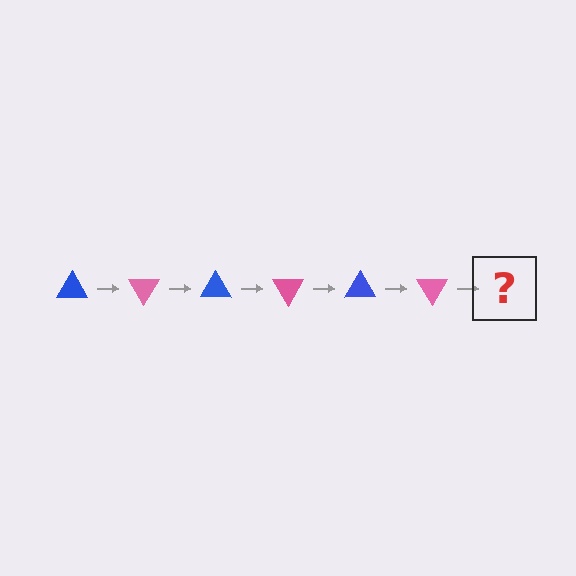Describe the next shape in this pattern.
It should be a blue triangle, rotated 360 degrees from the start.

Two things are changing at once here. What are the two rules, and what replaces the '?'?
The two rules are that it rotates 60 degrees each step and the color cycles through blue and pink. The '?' should be a blue triangle, rotated 360 degrees from the start.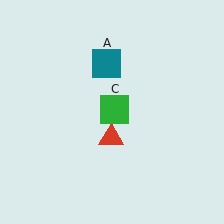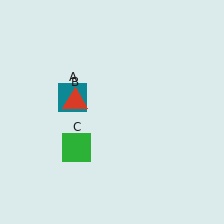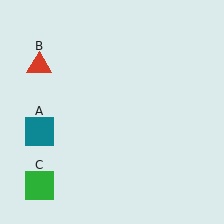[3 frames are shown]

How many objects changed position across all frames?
3 objects changed position: teal square (object A), red triangle (object B), green square (object C).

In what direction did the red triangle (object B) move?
The red triangle (object B) moved up and to the left.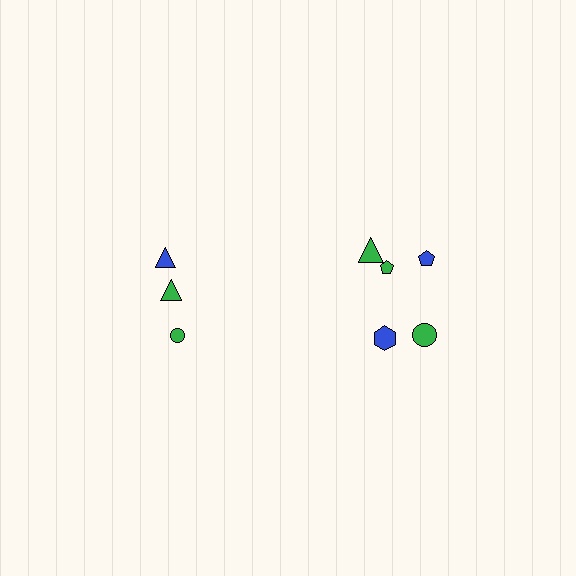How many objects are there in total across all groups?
There are 8 objects.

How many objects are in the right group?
There are 5 objects.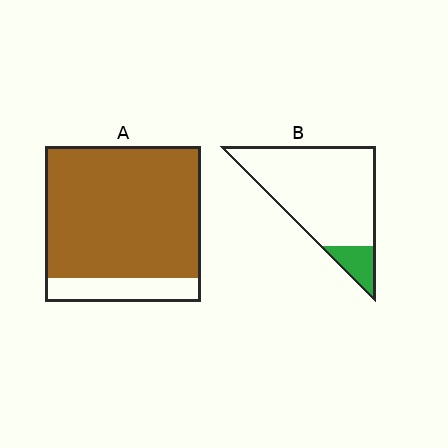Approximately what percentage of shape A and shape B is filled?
A is approximately 85% and B is approximately 15%.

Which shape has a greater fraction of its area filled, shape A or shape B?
Shape A.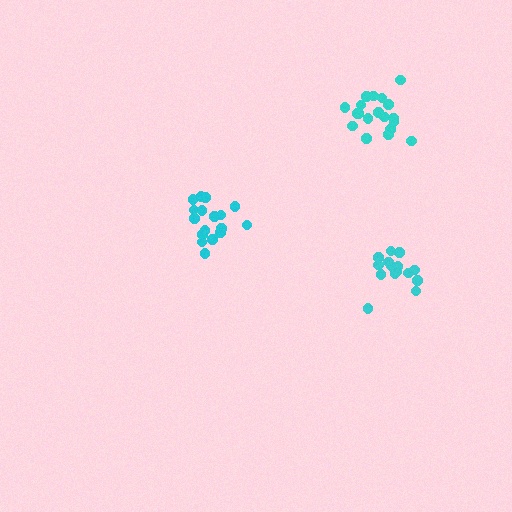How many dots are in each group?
Group 1: 17 dots, Group 2: 15 dots, Group 3: 19 dots (51 total).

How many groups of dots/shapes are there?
There are 3 groups.